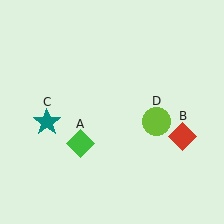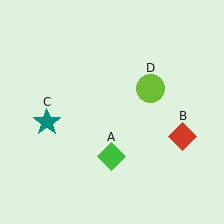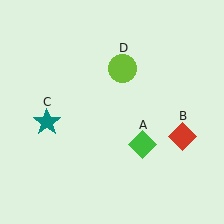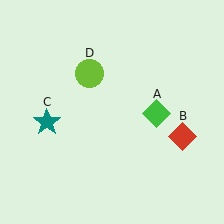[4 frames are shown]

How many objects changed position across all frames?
2 objects changed position: green diamond (object A), lime circle (object D).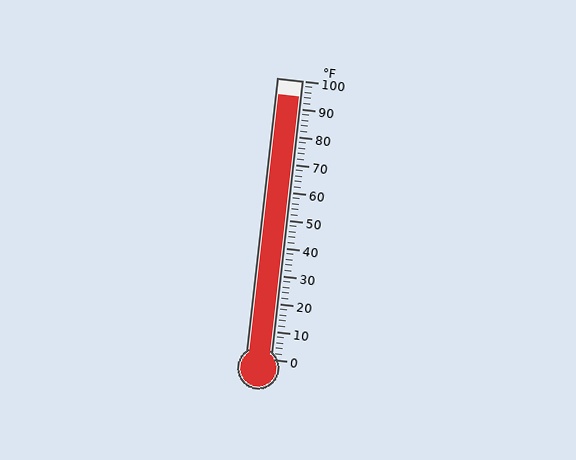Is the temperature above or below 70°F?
The temperature is above 70°F.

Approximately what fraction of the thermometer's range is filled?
The thermometer is filled to approximately 95% of its range.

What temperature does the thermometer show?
The thermometer shows approximately 94°F.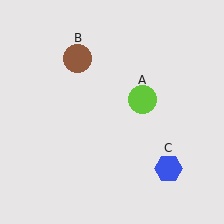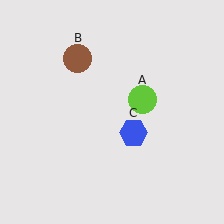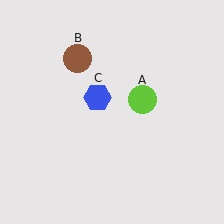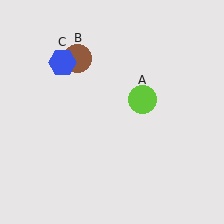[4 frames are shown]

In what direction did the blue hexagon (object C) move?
The blue hexagon (object C) moved up and to the left.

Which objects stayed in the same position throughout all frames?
Lime circle (object A) and brown circle (object B) remained stationary.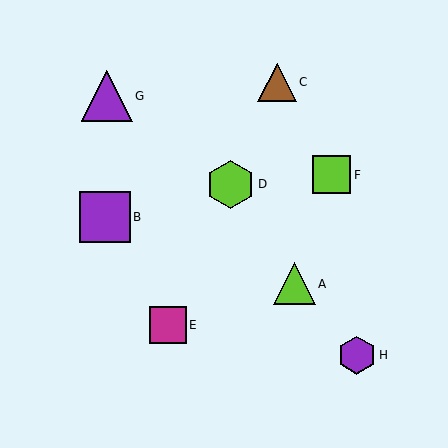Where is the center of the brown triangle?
The center of the brown triangle is at (277, 82).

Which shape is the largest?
The purple square (labeled B) is the largest.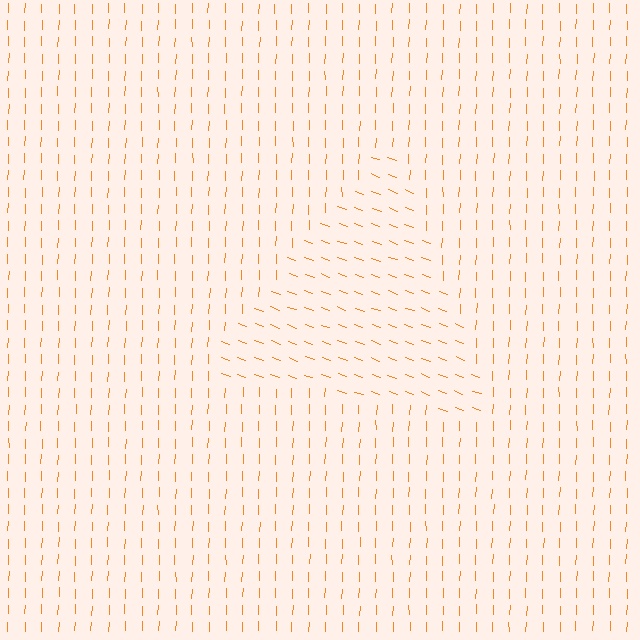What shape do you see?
I see a triangle.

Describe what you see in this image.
The image is filled with small orange line segments. A triangle region in the image has lines oriented differently from the surrounding lines, creating a visible texture boundary.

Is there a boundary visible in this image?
Yes, there is a texture boundary formed by a change in line orientation.